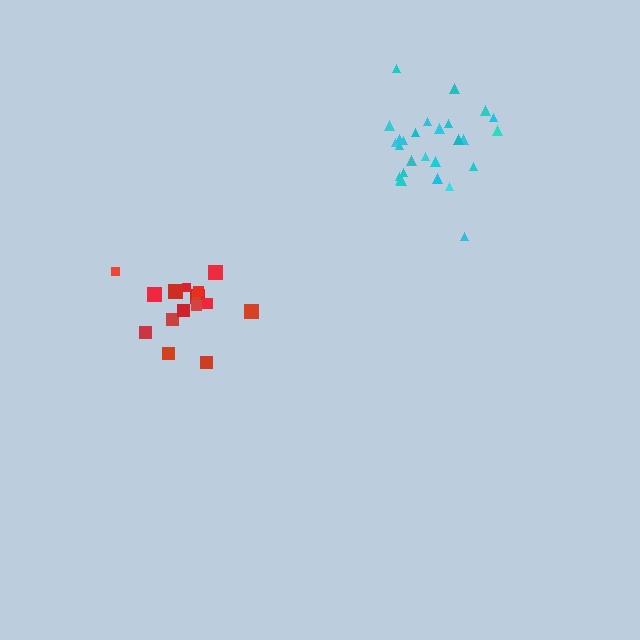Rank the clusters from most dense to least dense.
cyan, red.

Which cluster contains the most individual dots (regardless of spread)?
Cyan (27).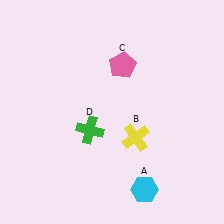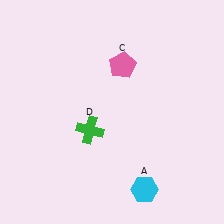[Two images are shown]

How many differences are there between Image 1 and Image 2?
There is 1 difference between the two images.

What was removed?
The yellow cross (B) was removed in Image 2.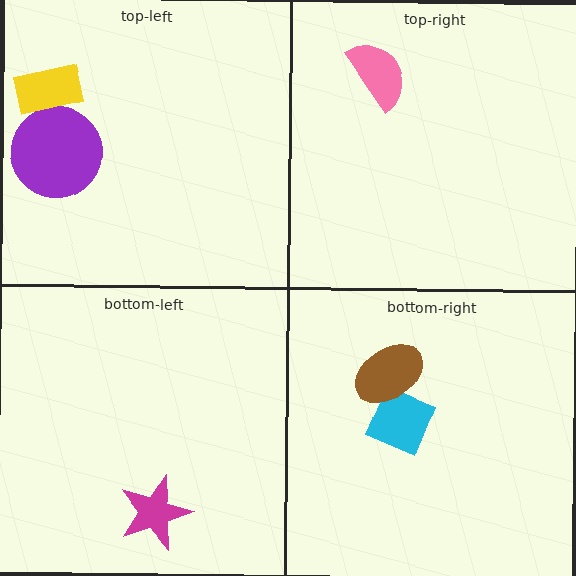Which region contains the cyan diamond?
The bottom-right region.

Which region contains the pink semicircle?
The top-right region.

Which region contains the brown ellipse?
The bottom-right region.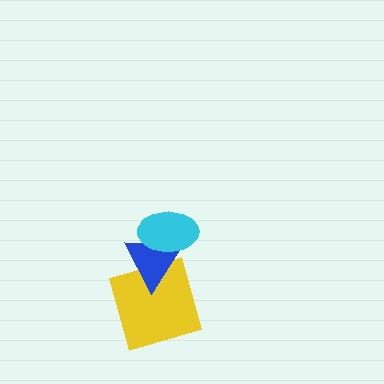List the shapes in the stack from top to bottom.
From top to bottom: the cyan ellipse, the blue triangle, the yellow square.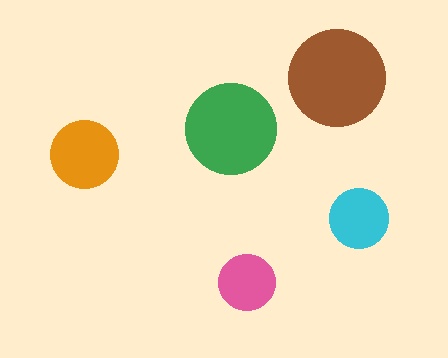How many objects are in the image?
There are 5 objects in the image.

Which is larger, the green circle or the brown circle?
The brown one.